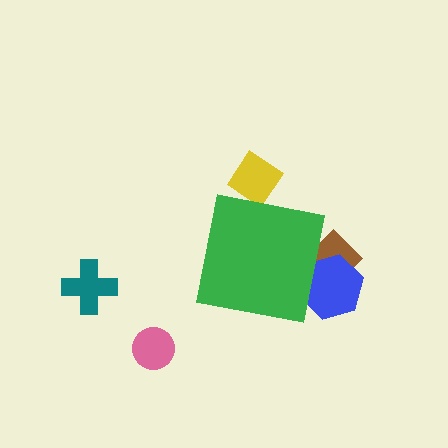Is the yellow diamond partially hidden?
Yes, the yellow diamond is partially hidden behind the green square.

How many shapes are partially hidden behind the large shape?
3 shapes are partially hidden.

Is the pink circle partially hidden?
No, the pink circle is fully visible.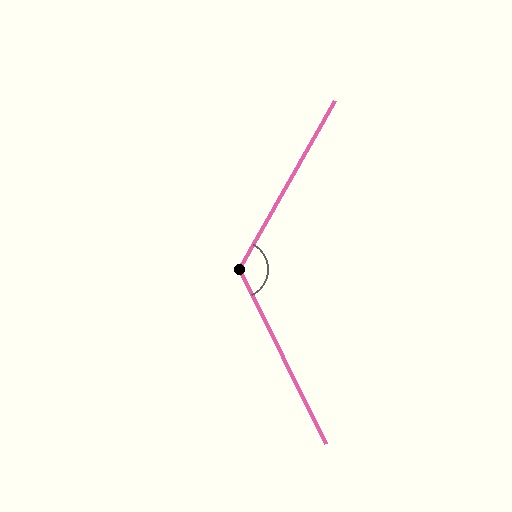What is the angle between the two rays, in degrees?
Approximately 124 degrees.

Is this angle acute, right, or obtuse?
It is obtuse.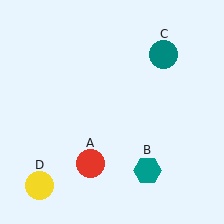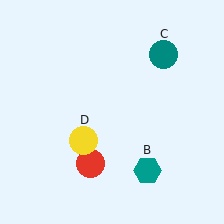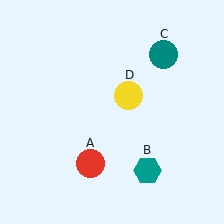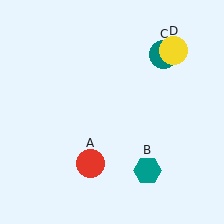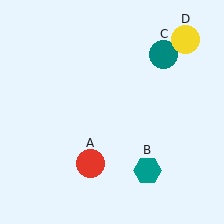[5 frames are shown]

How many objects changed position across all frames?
1 object changed position: yellow circle (object D).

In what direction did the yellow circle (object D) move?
The yellow circle (object D) moved up and to the right.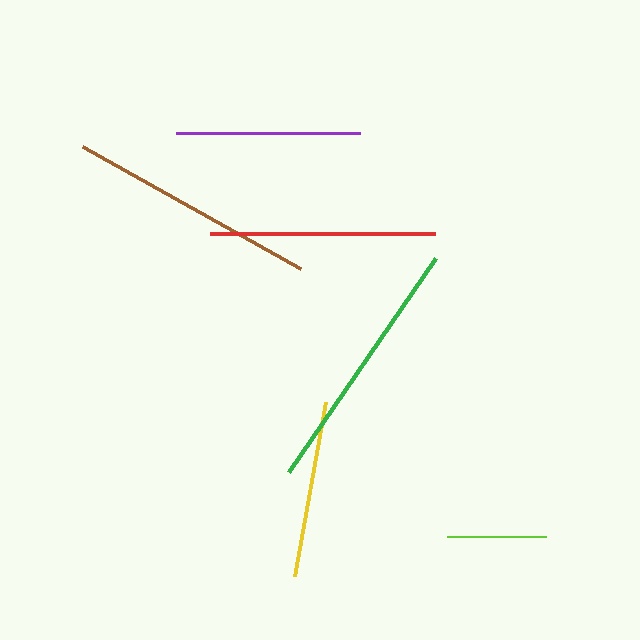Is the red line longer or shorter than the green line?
The green line is longer than the red line.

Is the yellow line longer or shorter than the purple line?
The purple line is longer than the yellow line.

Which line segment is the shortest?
The lime line is the shortest at approximately 99 pixels.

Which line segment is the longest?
The green line is the longest at approximately 260 pixels.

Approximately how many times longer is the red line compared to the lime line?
The red line is approximately 2.3 times the length of the lime line.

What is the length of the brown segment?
The brown segment is approximately 249 pixels long.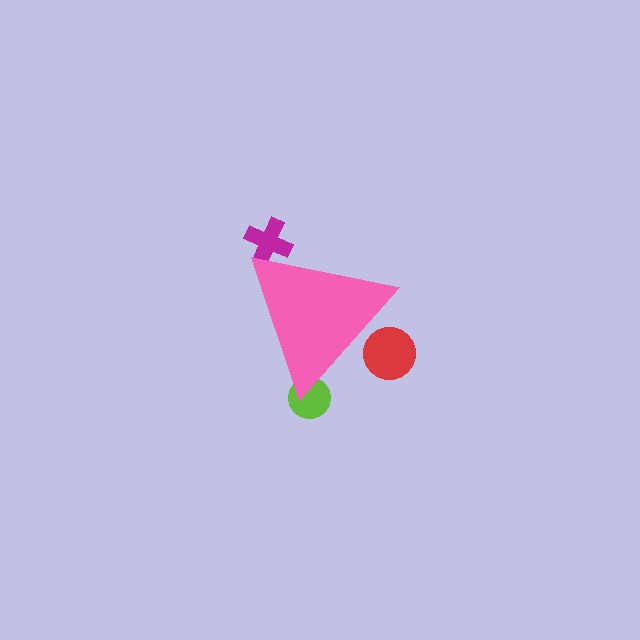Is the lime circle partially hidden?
Yes, the lime circle is partially hidden behind the pink triangle.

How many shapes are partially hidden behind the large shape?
3 shapes are partially hidden.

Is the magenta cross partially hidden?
Yes, the magenta cross is partially hidden behind the pink triangle.